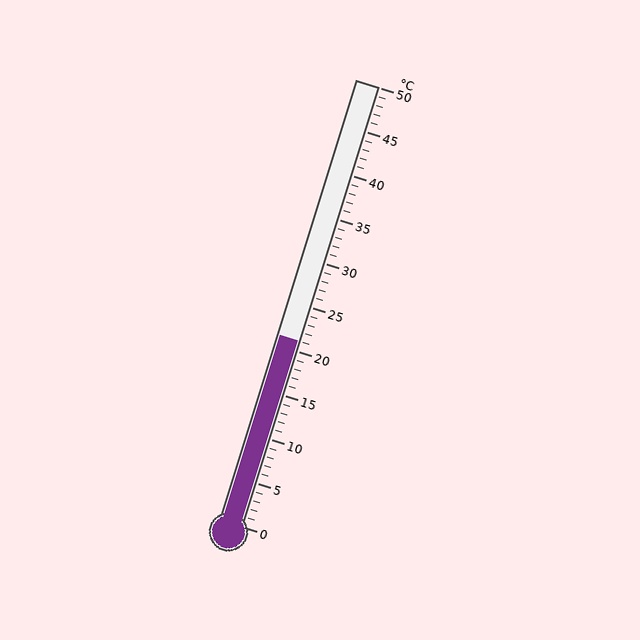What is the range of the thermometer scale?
The thermometer scale ranges from 0°C to 50°C.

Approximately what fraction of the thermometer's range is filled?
The thermometer is filled to approximately 40% of its range.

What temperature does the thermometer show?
The thermometer shows approximately 21°C.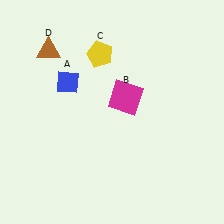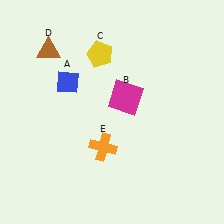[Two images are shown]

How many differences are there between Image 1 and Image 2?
There is 1 difference between the two images.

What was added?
An orange cross (E) was added in Image 2.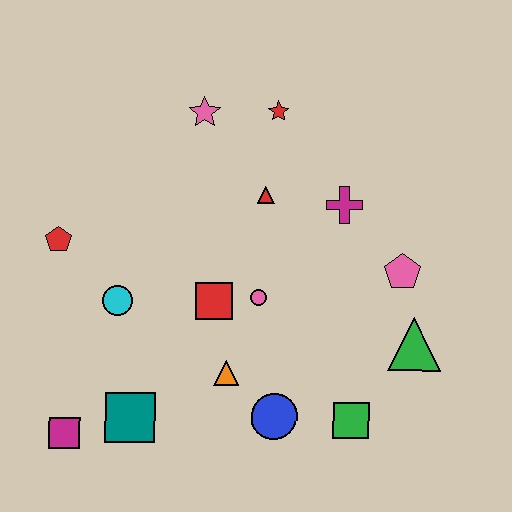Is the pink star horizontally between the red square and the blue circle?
No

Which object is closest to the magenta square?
The teal square is closest to the magenta square.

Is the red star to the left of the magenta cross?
Yes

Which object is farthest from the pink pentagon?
The magenta square is farthest from the pink pentagon.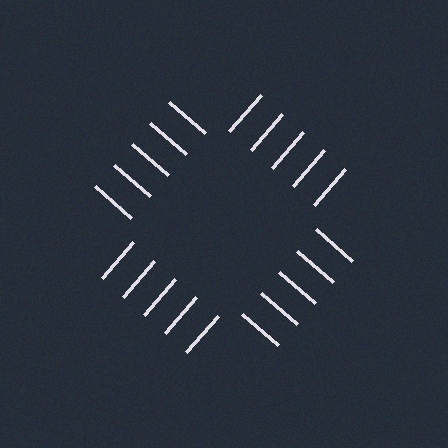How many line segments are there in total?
20 — 5 along each of the 4 edges.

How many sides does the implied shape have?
4 sides — the line-ends trace a square.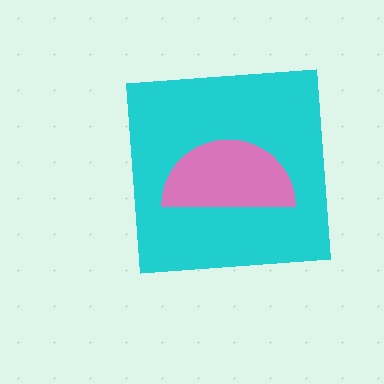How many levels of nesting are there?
2.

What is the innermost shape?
The pink semicircle.